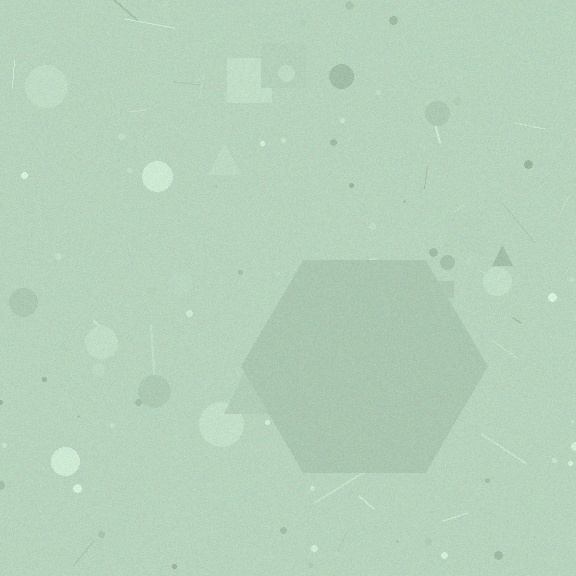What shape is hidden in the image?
A hexagon is hidden in the image.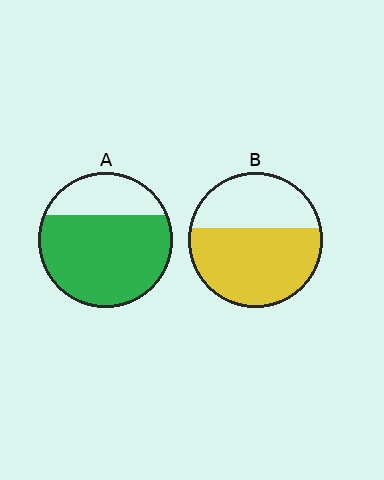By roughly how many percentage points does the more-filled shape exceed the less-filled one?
By roughly 10 percentage points (A over B).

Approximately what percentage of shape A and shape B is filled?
A is approximately 75% and B is approximately 60%.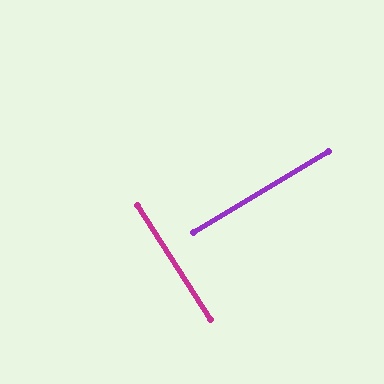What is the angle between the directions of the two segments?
Approximately 88 degrees.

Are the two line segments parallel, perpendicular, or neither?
Perpendicular — they meet at approximately 88°.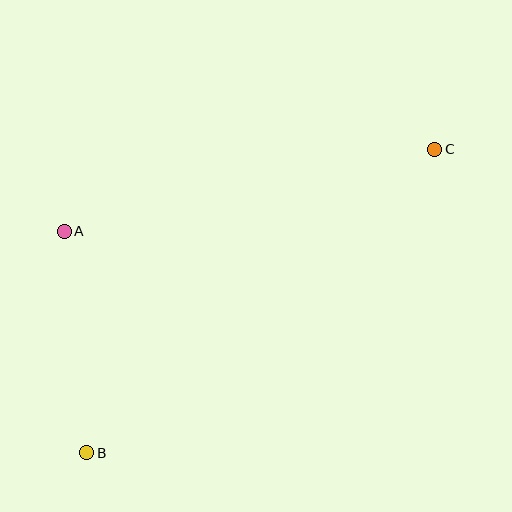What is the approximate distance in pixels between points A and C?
The distance between A and C is approximately 380 pixels.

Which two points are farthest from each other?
Points B and C are farthest from each other.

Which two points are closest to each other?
Points A and B are closest to each other.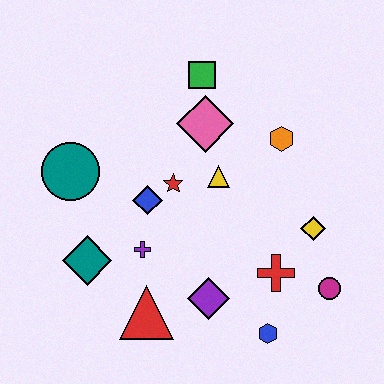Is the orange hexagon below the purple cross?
No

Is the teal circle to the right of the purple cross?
No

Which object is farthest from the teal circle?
The magenta circle is farthest from the teal circle.